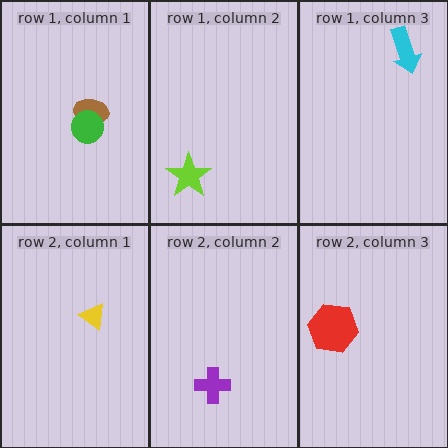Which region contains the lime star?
The row 1, column 2 region.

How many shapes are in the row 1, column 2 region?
1.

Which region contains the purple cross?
The row 2, column 2 region.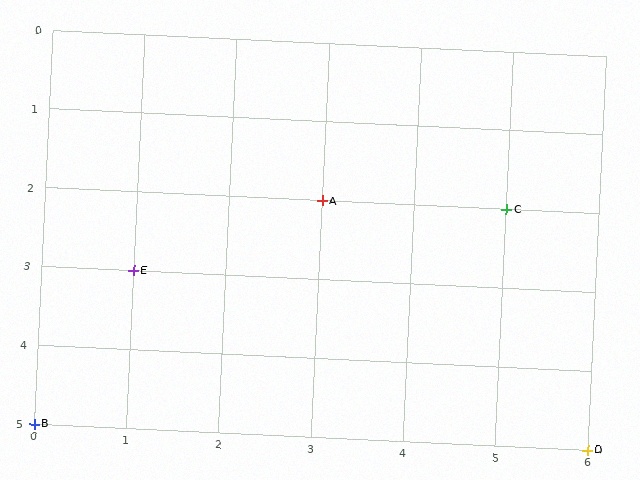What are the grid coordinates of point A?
Point A is at grid coordinates (3, 2).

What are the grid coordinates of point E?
Point E is at grid coordinates (1, 3).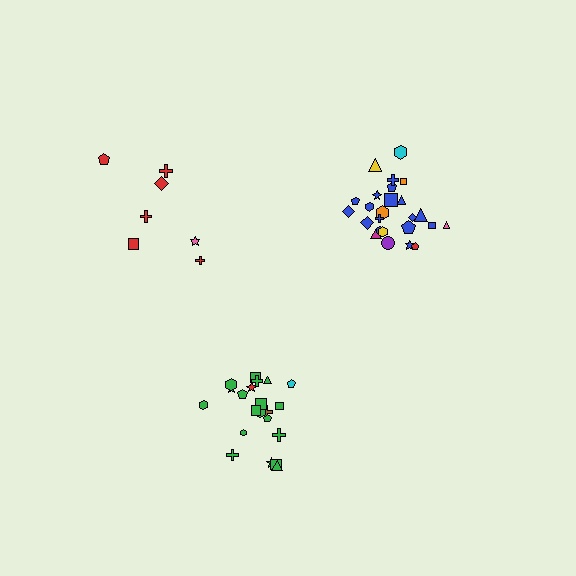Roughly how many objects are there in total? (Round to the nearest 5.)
Roughly 55 objects in total.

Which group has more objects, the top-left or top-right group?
The top-right group.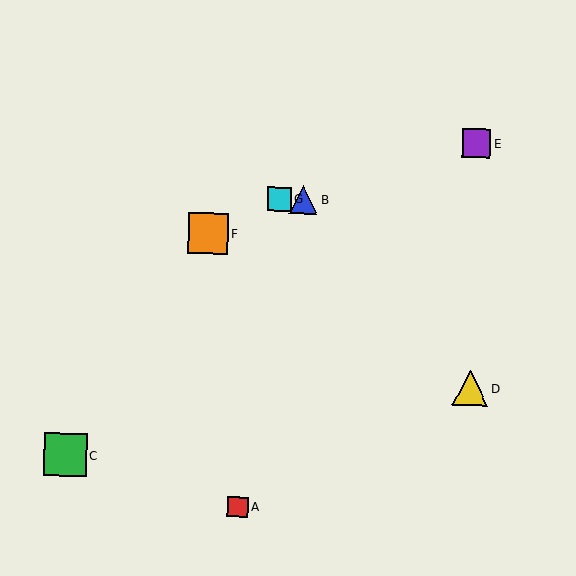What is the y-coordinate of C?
Object C is at y≈455.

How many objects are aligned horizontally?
2 objects (B, G) are aligned horizontally.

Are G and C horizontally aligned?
No, G is at y≈199 and C is at y≈455.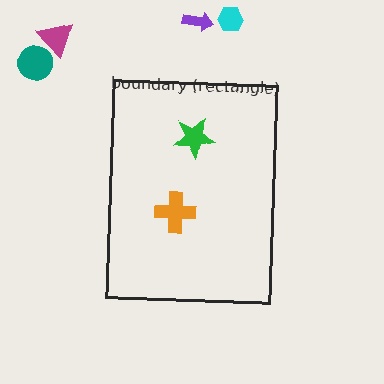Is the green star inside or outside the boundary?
Inside.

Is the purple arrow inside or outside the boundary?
Outside.